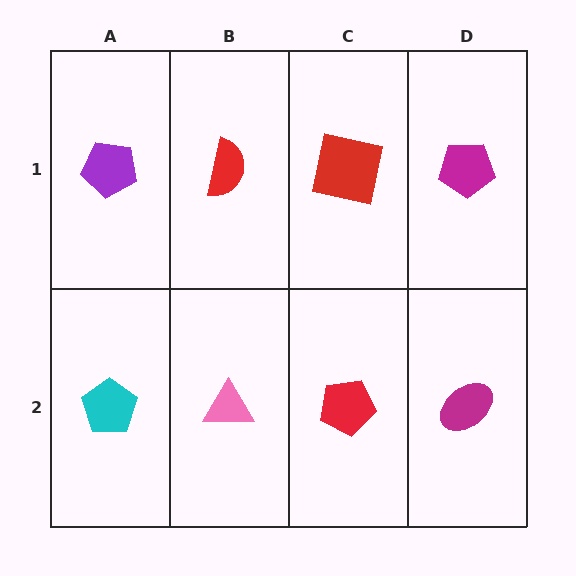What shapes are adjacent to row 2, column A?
A purple pentagon (row 1, column A), a pink triangle (row 2, column B).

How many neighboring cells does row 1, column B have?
3.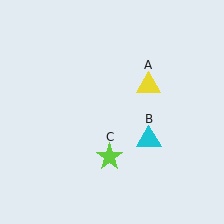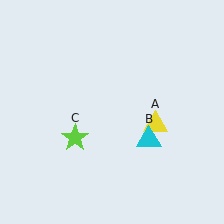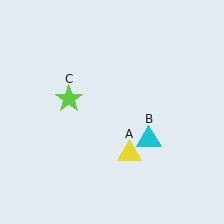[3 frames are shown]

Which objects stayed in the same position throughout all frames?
Cyan triangle (object B) remained stationary.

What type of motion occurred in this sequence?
The yellow triangle (object A), lime star (object C) rotated clockwise around the center of the scene.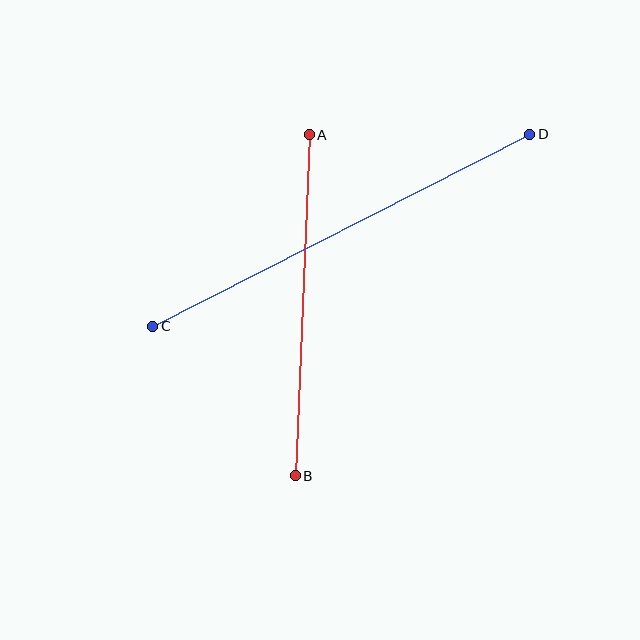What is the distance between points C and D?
The distance is approximately 423 pixels.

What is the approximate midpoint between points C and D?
The midpoint is at approximately (341, 230) pixels.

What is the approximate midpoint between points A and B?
The midpoint is at approximately (302, 305) pixels.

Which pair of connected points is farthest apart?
Points C and D are farthest apart.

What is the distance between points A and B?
The distance is approximately 341 pixels.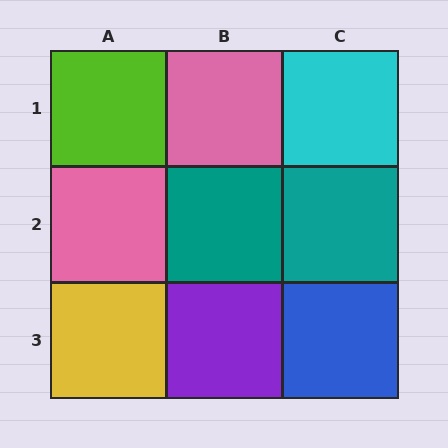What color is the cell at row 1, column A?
Lime.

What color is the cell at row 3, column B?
Purple.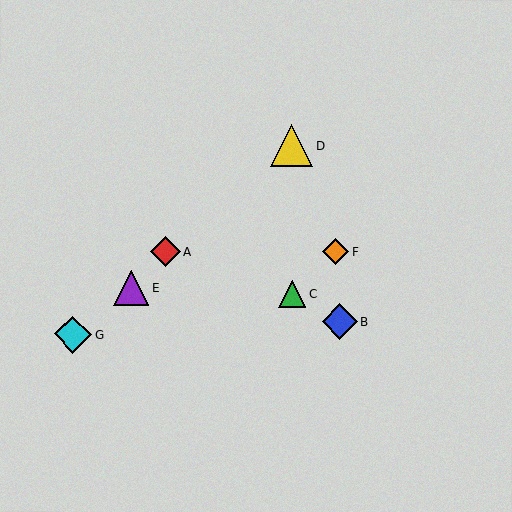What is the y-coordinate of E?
Object E is at y≈288.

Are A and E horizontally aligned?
No, A is at y≈251 and E is at y≈288.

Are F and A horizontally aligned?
Yes, both are at y≈252.